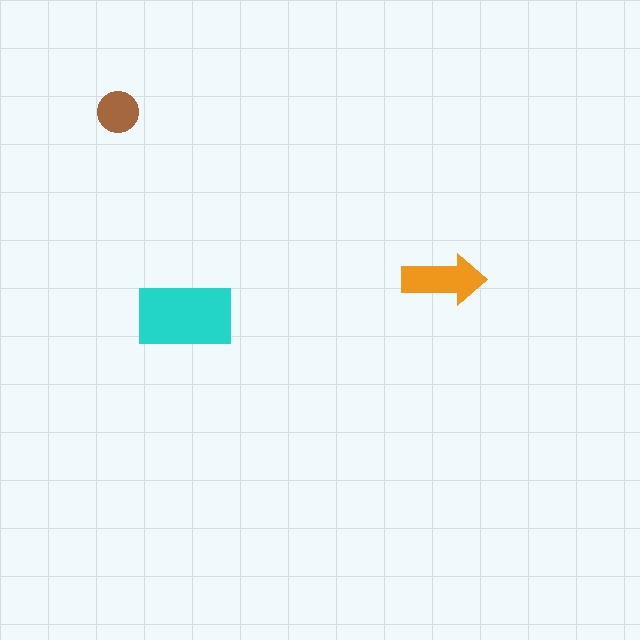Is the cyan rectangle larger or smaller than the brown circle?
Larger.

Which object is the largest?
The cyan rectangle.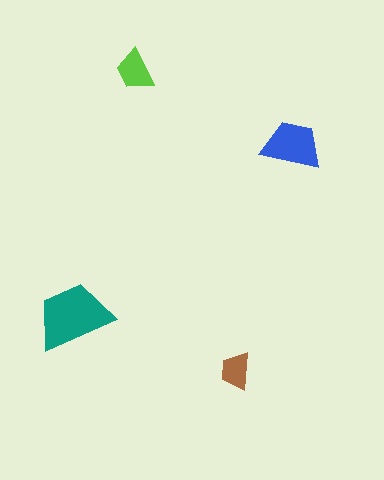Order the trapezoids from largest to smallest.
the teal one, the blue one, the lime one, the brown one.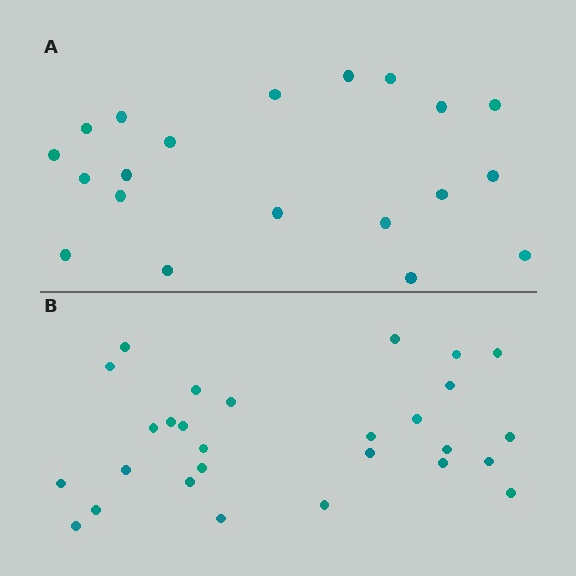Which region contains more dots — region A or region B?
Region B (the bottom region) has more dots.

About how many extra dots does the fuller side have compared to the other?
Region B has roughly 8 or so more dots than region A.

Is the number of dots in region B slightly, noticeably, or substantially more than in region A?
Region B has noticeably more, but not dramatically so. The ratio is roughly 1.4 to 1.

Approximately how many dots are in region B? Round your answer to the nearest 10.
About 30 dots. (The exact count is 28, which rounds to 30.)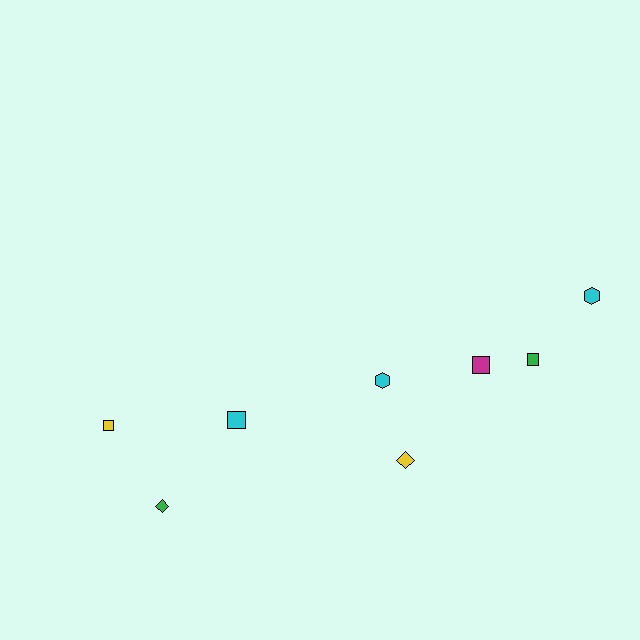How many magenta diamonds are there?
There are no magenta diamonds.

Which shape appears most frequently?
Square, with 4 objects.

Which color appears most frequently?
Cyan, with 3 objects.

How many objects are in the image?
There are 8 objects.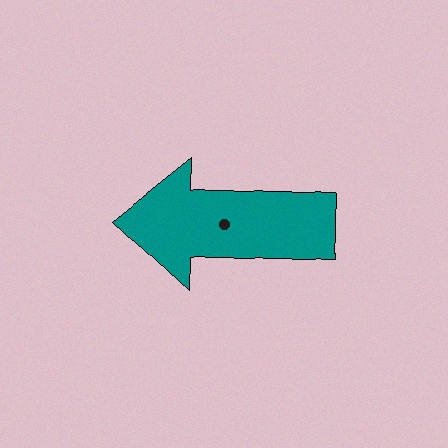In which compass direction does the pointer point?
West.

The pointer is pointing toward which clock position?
Roughly 9 o'clock.